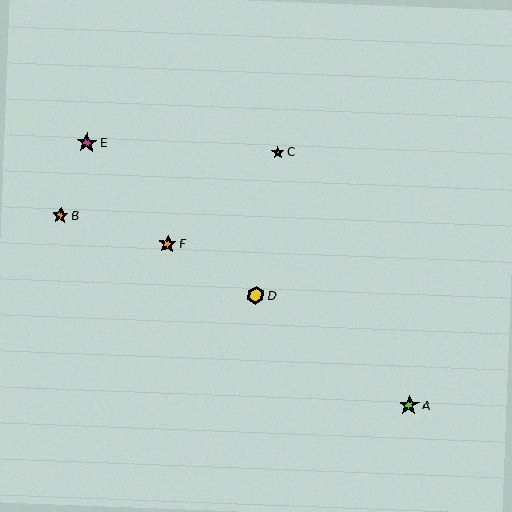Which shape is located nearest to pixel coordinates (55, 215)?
The orange star (labeled B) at (60, 215) is nearest to that location.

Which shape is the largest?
The magenta star (labeled E) is the largest.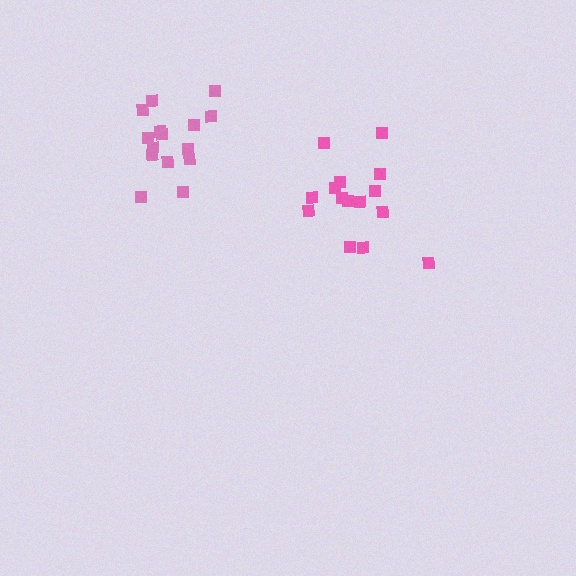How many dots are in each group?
Group 1: 15 dots, Group 2: 15 dots (30 total).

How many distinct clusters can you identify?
There are 2 distinct clusters.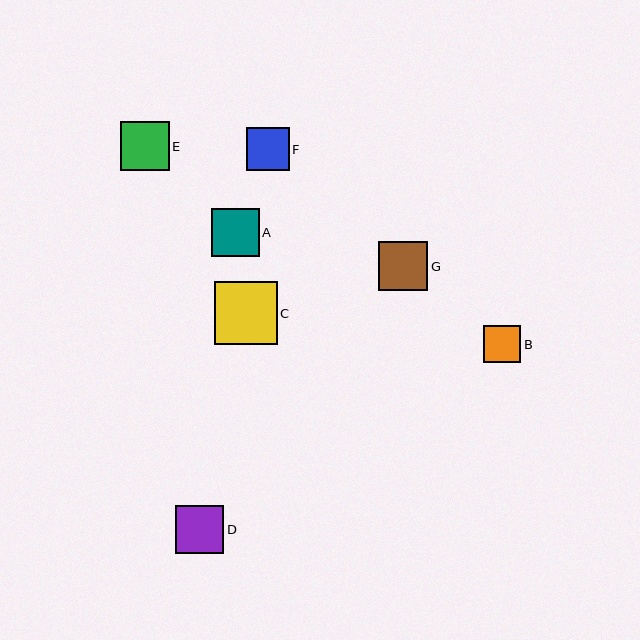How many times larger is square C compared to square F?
Square C is approximately 1.5 times the size of square F.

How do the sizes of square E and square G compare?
Square E and square G are approximately the same size.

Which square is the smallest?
Square B is the smallest with a size of approximately 37 pixels.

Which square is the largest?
Square C is the largest with a size of approximately 62 pixels.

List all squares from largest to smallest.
From largest to smallest: C, E, G, D, A, F, B.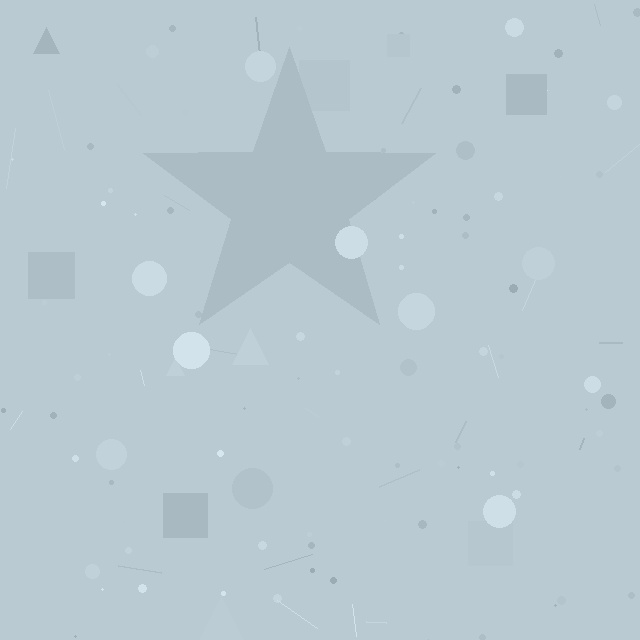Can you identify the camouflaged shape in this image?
The camouflaged shape is a star.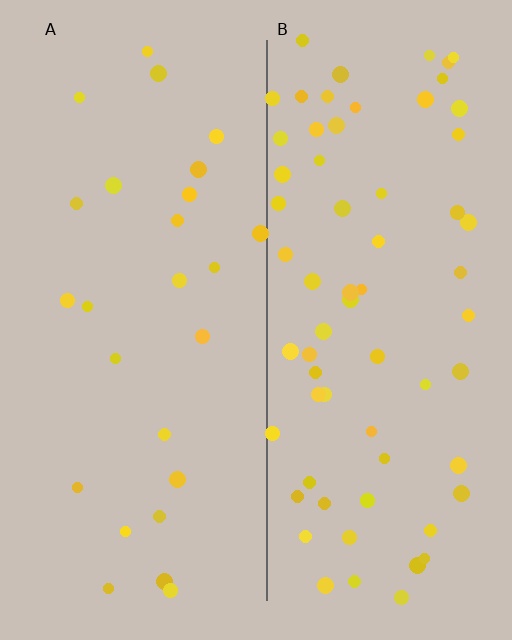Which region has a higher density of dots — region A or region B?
B (the right).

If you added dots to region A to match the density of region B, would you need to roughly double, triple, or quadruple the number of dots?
Approximately triple.